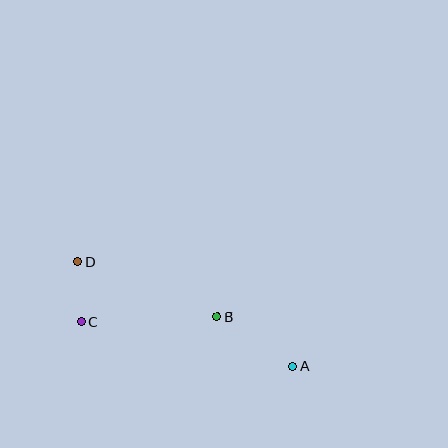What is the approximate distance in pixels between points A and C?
The distance between A and C is approximately 216 pixels.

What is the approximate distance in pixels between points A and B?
The distance between A and B is approximately 91 pixels.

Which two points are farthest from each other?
Points A and D are farthest from each other.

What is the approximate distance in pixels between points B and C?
The distance between B and C is approximately 136 pixels.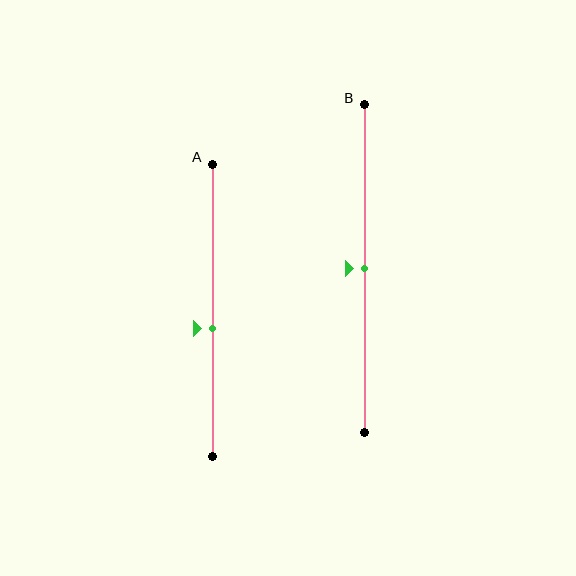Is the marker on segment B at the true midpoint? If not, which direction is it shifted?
Yes, the marker on segment B is at the true midpoint.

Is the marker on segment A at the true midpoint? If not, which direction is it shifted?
No, the marker on segment A is shifted downward by about 6% of the segment length.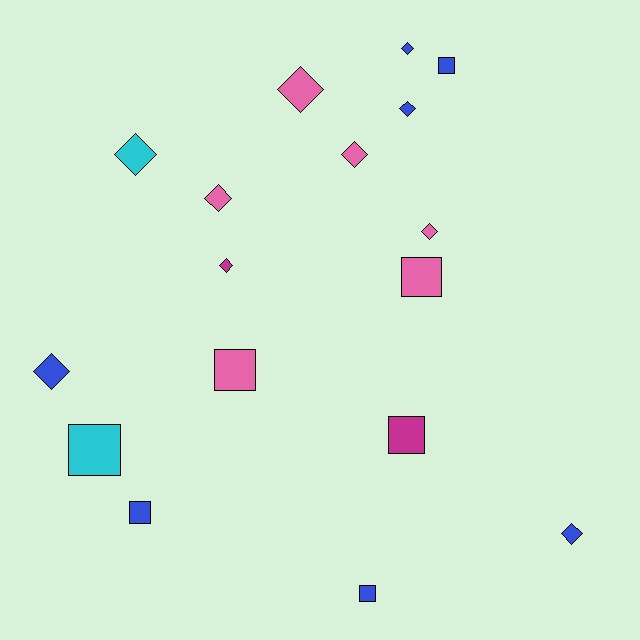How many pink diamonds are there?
There are 4 pink diamonds.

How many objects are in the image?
There are 17 objects.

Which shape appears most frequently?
Diamond, with 10 objects.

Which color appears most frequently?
Blue, with 7 objects.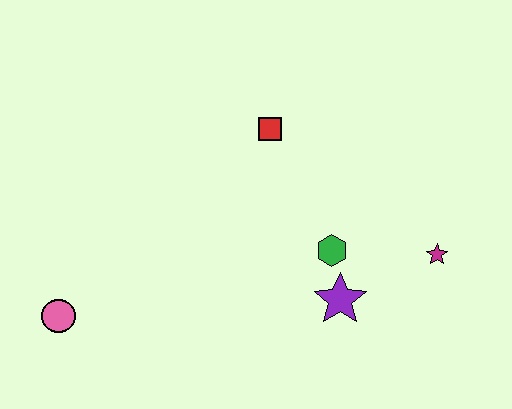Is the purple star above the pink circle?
Yes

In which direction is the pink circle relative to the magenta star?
The pink circle is to the left of the magenta star.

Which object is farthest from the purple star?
The pink circle is farthest from the purple star.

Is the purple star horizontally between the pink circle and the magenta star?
Yes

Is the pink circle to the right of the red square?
No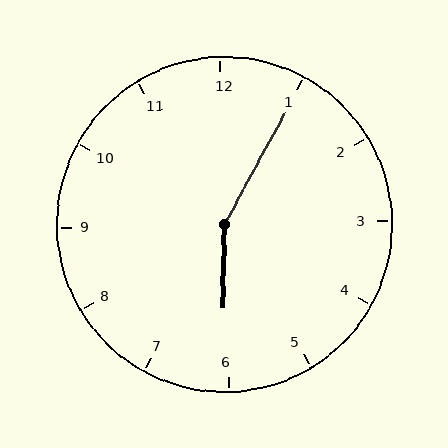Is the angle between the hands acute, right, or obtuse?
It is obtuse.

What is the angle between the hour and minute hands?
Approximately 152 degrees.